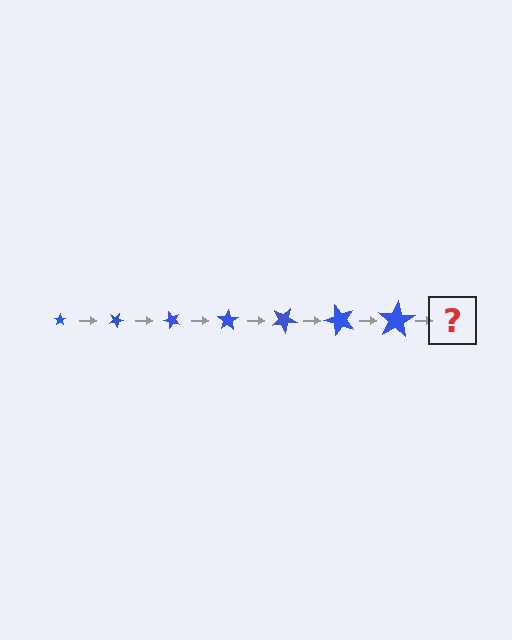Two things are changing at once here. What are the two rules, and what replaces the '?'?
The two rules are that the star grows larger each step and it rotates 25 degrees each step. The '?' should be a star, larger than the previous one and rotated 175 degrees from the start.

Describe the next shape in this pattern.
It should be a star, larger than the previous one and rotated 175 degrees from the start.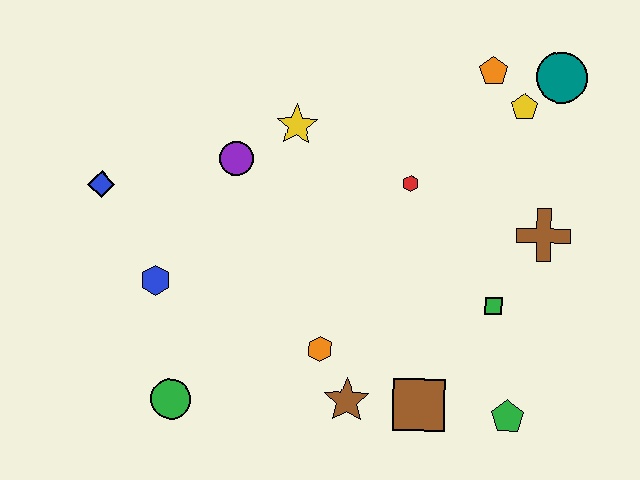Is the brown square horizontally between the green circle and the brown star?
No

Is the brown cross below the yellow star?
Yes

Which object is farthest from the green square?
The blue diamond is farthest from the green square.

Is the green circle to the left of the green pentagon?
Yes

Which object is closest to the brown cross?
The green square is closest to the brown cross.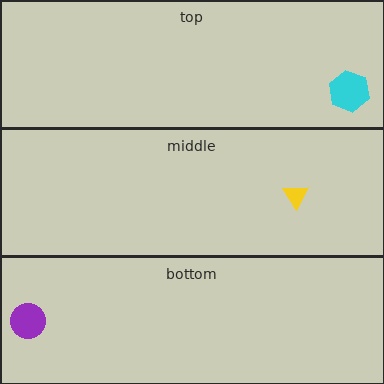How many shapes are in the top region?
1.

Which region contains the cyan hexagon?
The top region.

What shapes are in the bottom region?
The purple circle.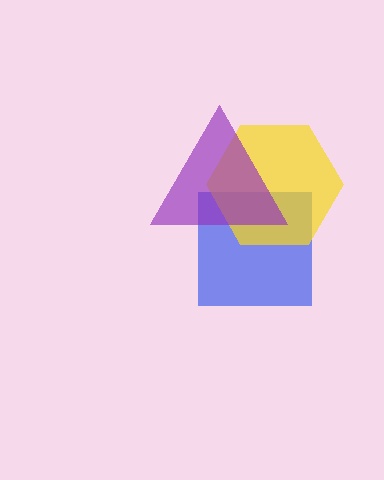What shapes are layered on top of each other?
The layered shapes are: a blue square, a yellow hexagon, a purple triangle.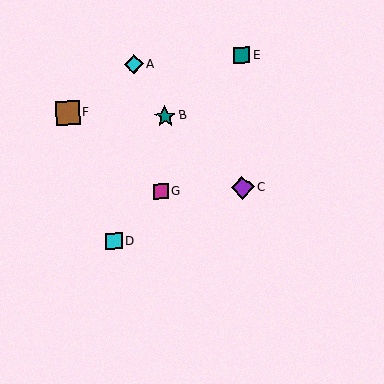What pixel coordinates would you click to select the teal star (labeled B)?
Click at (165, 117) to select the teal star B.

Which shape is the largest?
The brown square (labeled F) is the largest.